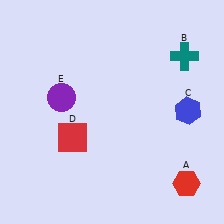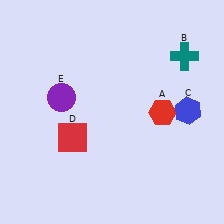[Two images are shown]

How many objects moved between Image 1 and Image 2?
1 object moved between the two images.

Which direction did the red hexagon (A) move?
The red hexagon (A) moved up.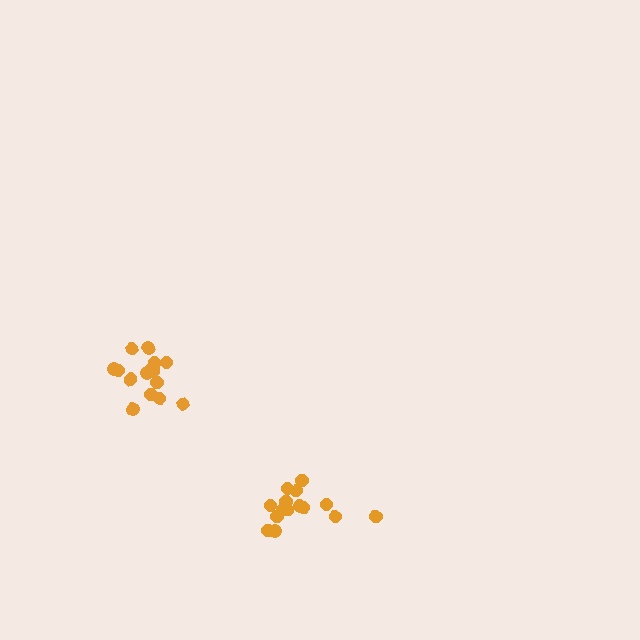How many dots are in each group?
Group 1: 15 dots, Group 2: 15 dots (30 total).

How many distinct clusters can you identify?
There are 2 distinct clusters.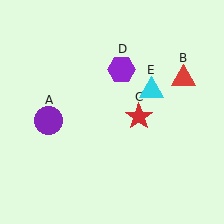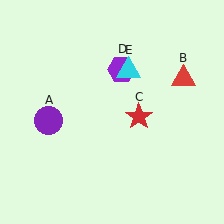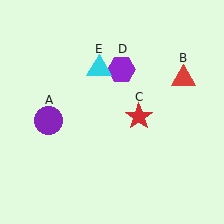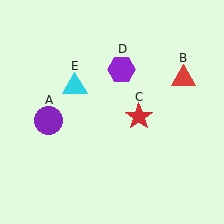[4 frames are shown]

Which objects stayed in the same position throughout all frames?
Purple circle (object A) and red triangle (object B) and red star (object C) and purple hexagon (object D) remained stationary.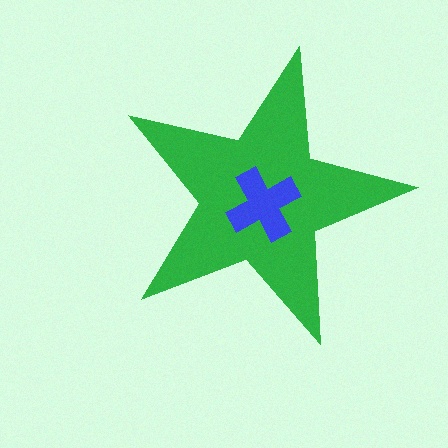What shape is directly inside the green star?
The blue cross.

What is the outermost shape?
The green star.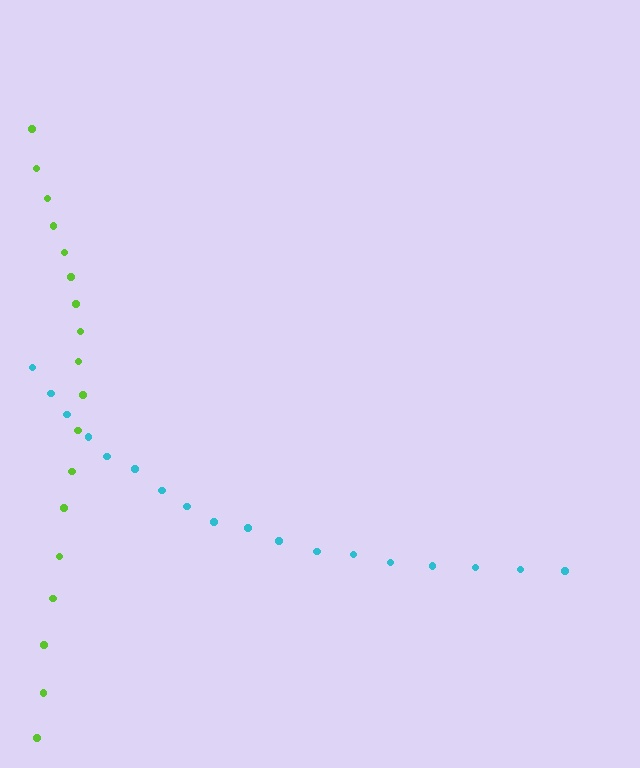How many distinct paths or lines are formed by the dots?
There are 2 distinct paths.